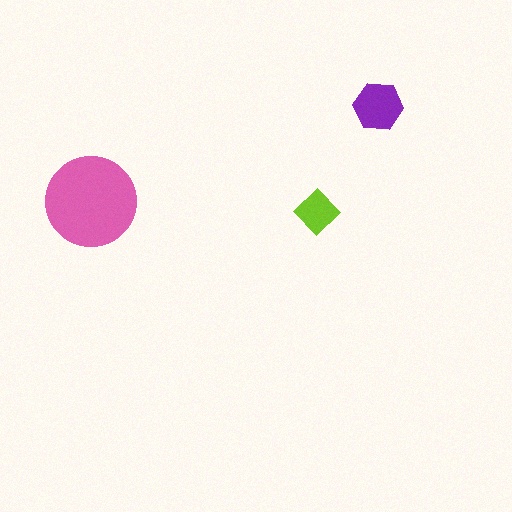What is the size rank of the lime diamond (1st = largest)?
3rd.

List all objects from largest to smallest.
The pink circle, the purple hexagon, the lime diamond.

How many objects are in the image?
There are 3 objects in the image.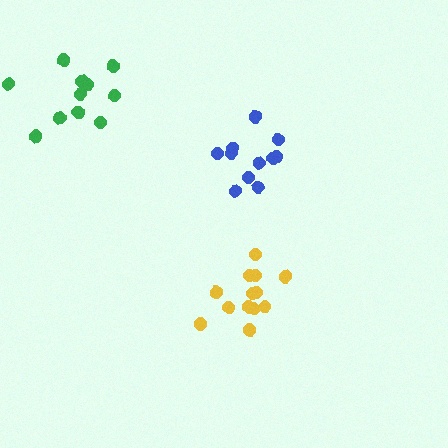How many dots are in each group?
Group 1: 13 dots, Group 2: 11 dots, Group 3: 11 dots (35 total).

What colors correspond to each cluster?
The clusters are colored: yellow, blue, green.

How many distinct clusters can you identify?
There are 3 distinct clusters.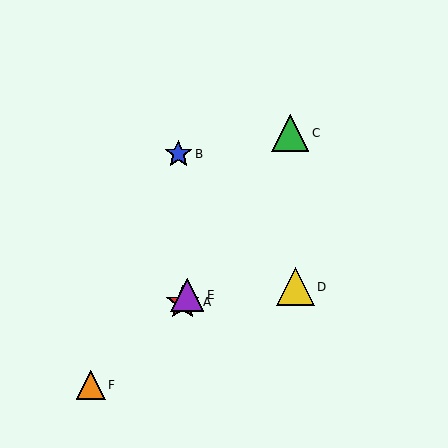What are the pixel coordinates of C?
Object C is at (290, 133).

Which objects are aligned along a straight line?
Objects A, C, E are aligned along a straight line.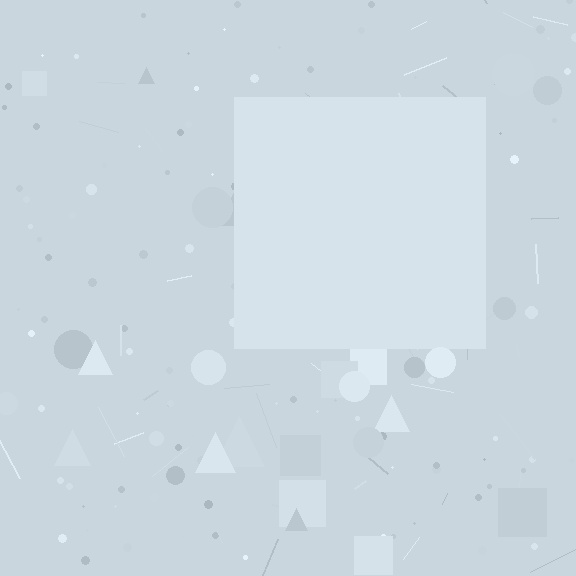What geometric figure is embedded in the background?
A square is embedded in the background.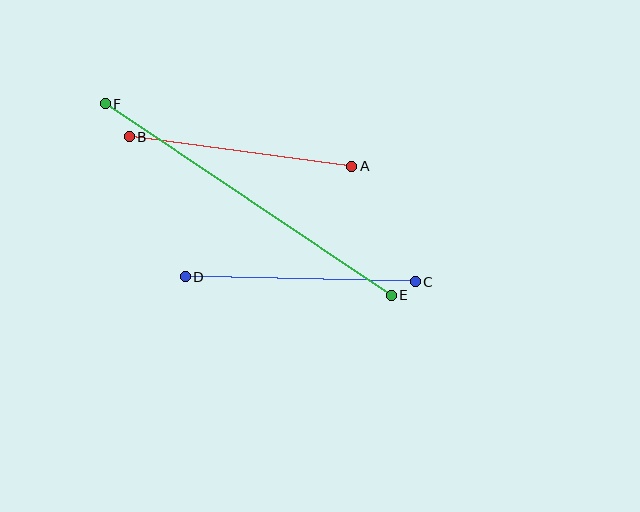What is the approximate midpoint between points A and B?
The midpoint is at approximately (240, 152) pixels.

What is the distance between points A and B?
The distance is approximately 224 pixels.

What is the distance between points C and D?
The distance is approximately 230 pixels.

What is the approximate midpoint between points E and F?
The midpoint is at approximately (248, 200) pixels.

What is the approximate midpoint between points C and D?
The midpoint is at approximately (300, 279) pixels.